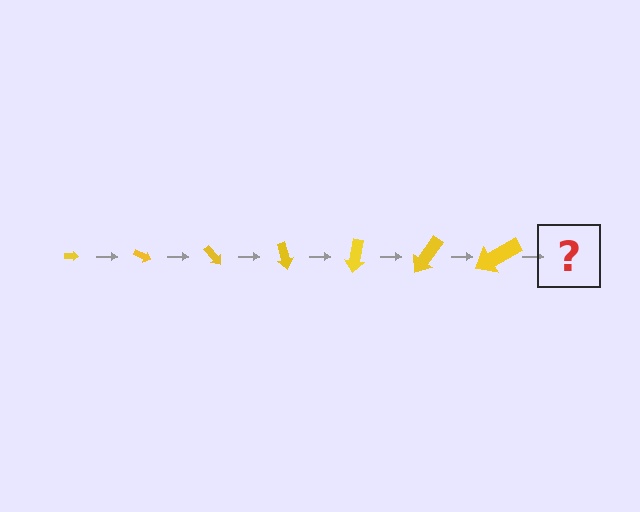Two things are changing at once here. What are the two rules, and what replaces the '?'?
The two rules are that the arrow grows larger each step and it rotates 25 degrees each step. The '?' should be an arrow, larger than the previous one and rotated 175 degrees from the start.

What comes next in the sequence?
The next element should be an arrow, larger than the previous one and rotated 175 degrees from the start.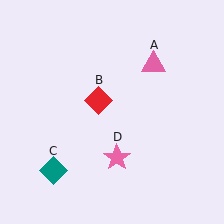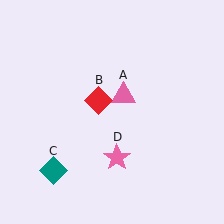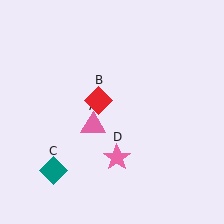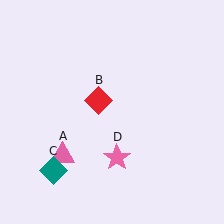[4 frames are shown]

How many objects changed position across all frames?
1 object changed position: pink triangle (object A).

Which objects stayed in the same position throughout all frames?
Red diamond (object B) and teal diamond (object C) and pink star (object D) remained stationary.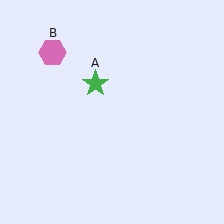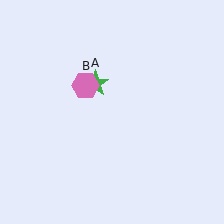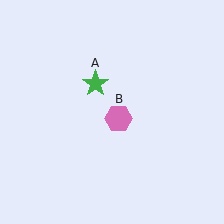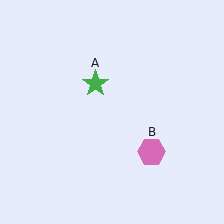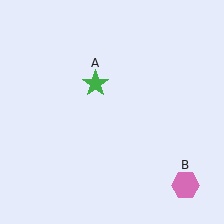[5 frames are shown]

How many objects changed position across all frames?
1 object changed position: pink hexagon (object B).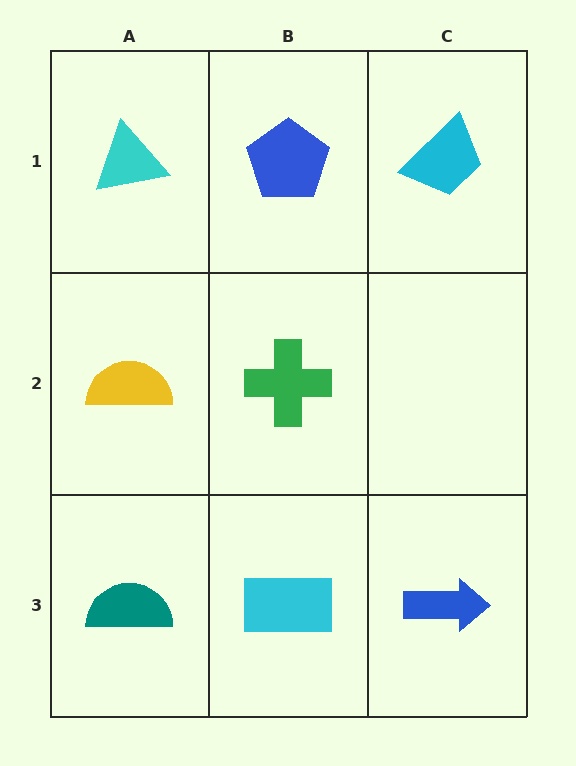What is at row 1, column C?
A cyan trapezoid.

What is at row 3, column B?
A cyan rectangle.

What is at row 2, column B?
A green cross.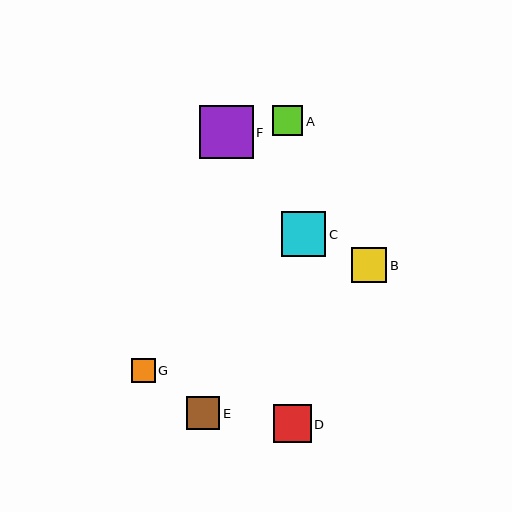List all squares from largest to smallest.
From largest to smallest: F, C, D, B, E, A, G.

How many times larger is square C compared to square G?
Square C is approximately 1.9 times the size of square G.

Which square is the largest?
Square F is the largest with a size of approximately 53 pixels.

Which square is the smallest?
Square G is the smallest with a size of approximately 24 pixels.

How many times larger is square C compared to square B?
Square C is approximately 1.2 times the size of square B.